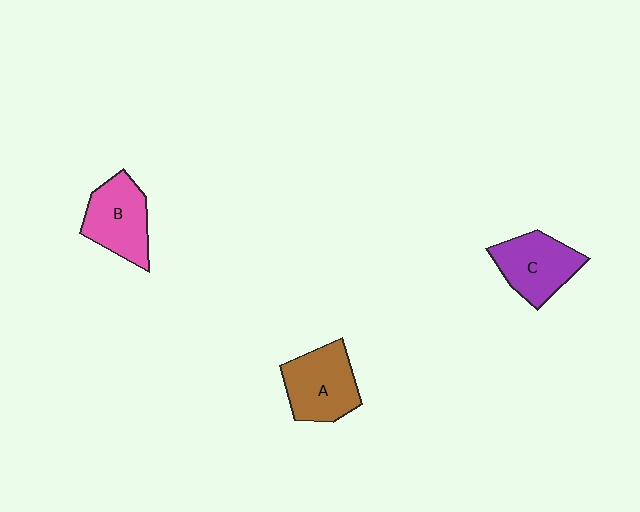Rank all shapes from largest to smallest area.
From largest to smallest: A (brown), B (pink), C (purple).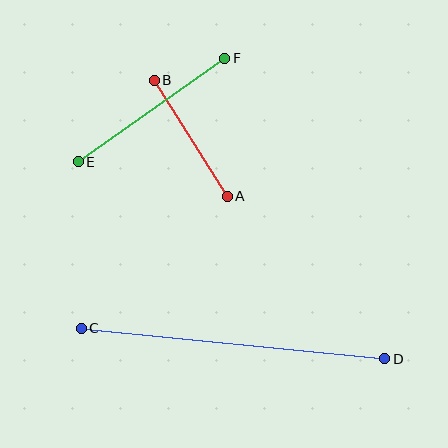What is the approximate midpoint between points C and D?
The midpoint is at approximately (233, 343) pixels.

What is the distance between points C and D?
The distance is approximately 305 pixels.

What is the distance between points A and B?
The distance is approximately 137 pixels.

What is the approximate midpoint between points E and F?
The midpoint is at approximately (152, 110) pixels.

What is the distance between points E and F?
The distance is approximately 179 pixels.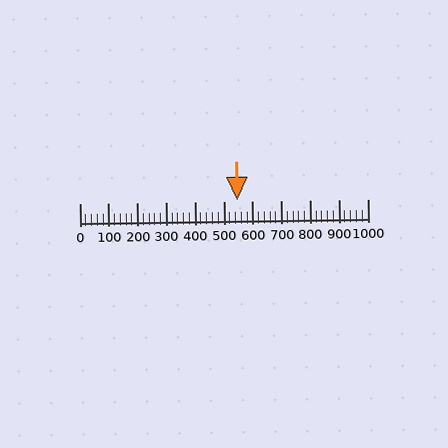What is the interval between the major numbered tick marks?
The major tick marks are spaced 100 units apart.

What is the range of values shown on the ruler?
The ruler shows values from 0 to 1000.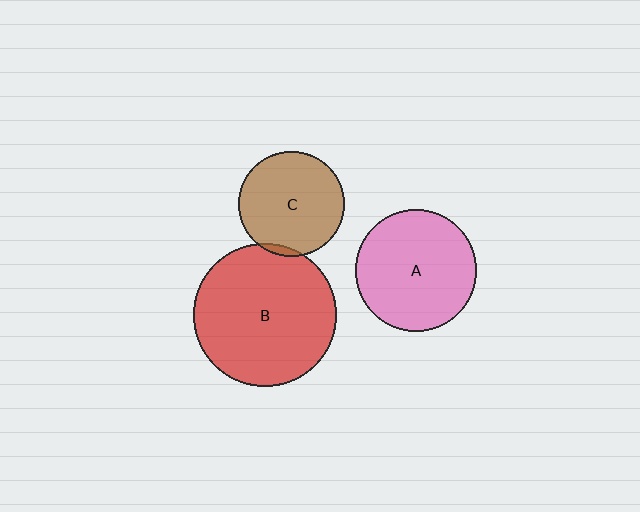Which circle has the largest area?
Circle B (red).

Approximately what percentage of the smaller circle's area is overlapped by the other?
Approximately 5%.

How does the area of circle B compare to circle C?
Approximately 1.8 times.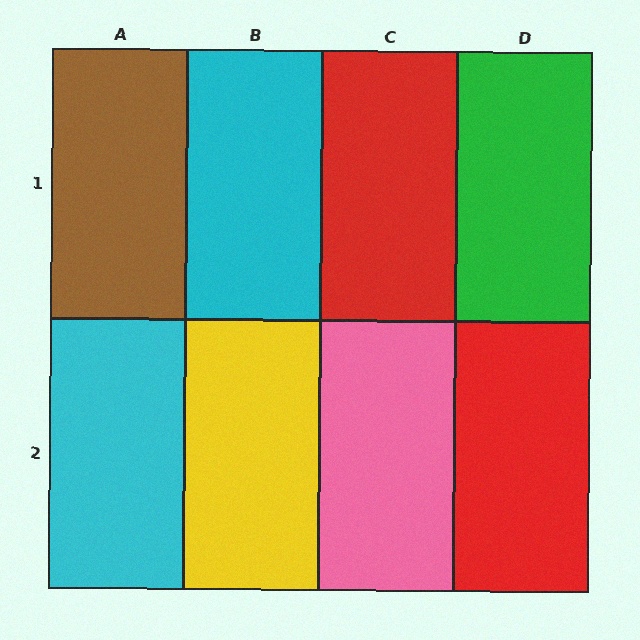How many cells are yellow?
1 cell is yellow.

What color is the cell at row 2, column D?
Red.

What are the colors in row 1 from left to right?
Brown, cyan, red, green.